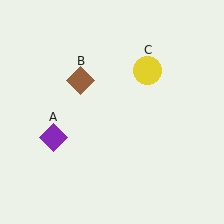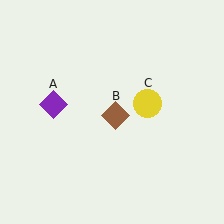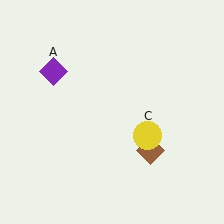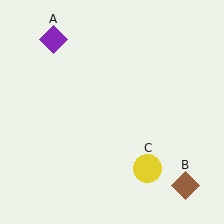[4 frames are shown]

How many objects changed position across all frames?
3 objects changed position: purple diamond (object A), brown diamond (object B), yellow circle (object C).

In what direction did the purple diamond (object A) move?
The purple diamond (object A) moved up.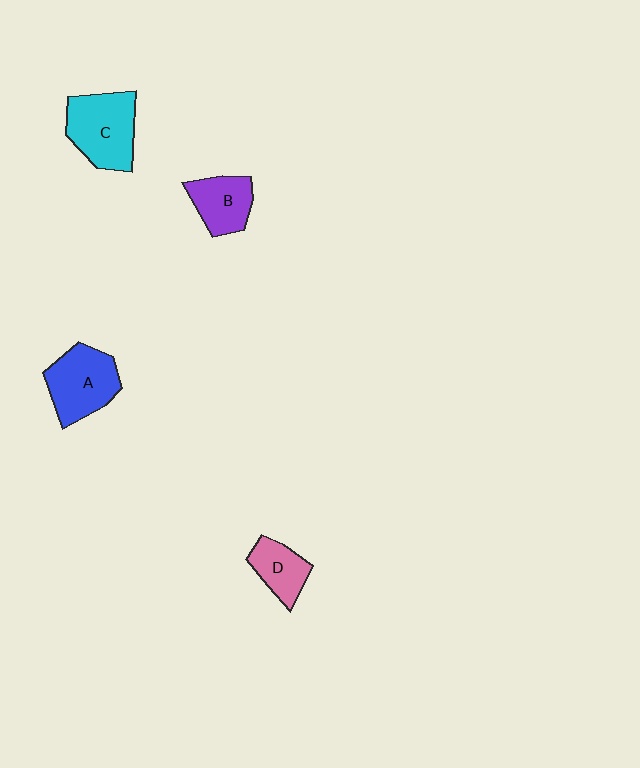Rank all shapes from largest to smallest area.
From largest to smallest: C (cyan), A (blue), B (purple), D (pink).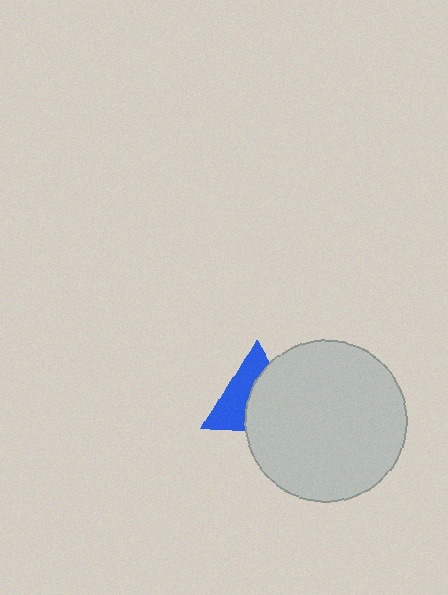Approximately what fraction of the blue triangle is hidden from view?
Roughly 52% of the blue triangle is hidden behind the light gray circle.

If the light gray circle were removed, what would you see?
You would see the complete blue triangle.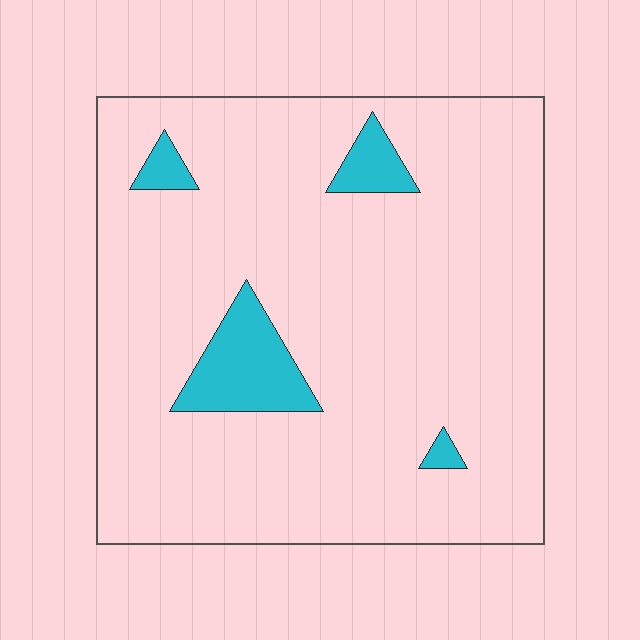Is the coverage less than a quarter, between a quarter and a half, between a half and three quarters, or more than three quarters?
Less than a quarter.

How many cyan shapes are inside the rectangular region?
4.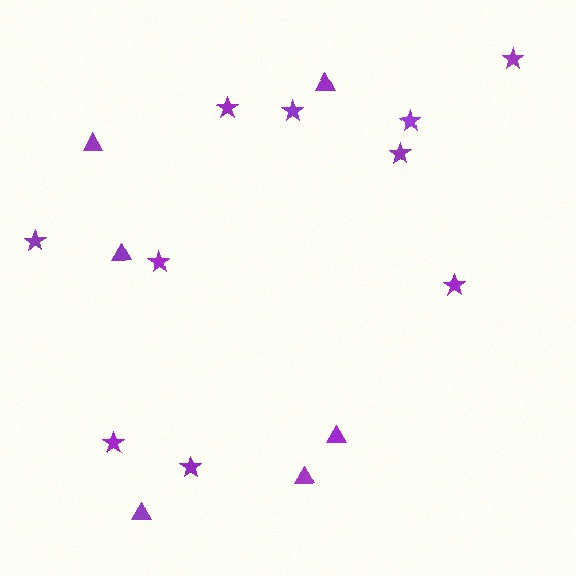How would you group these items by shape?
There are 2 groups: one group of stars (10) and one group of triangles (6).